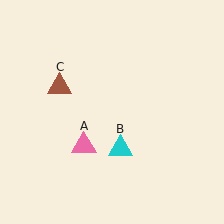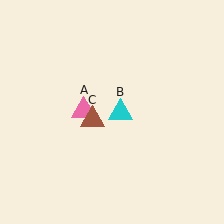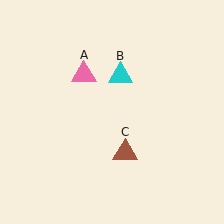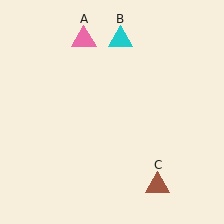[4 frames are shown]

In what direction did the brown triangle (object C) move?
The brown triangle (object C) moved down and to the right.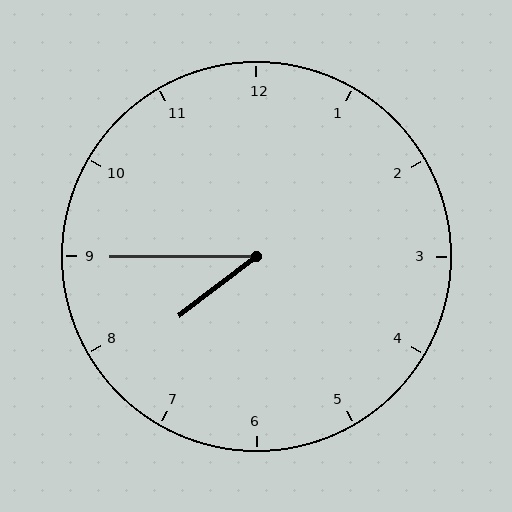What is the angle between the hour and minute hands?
Approximately 38 degrees.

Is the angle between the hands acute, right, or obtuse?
It is acute.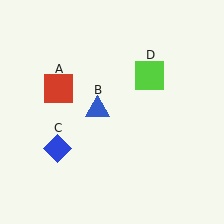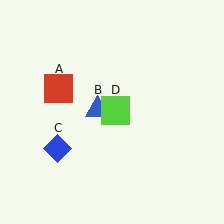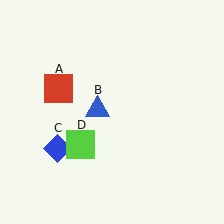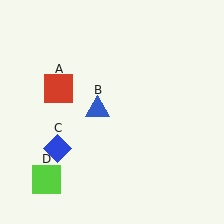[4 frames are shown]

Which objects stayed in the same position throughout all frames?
Red square (object A) and blue triangle (object B) and blue diamond (object C) remained stationary.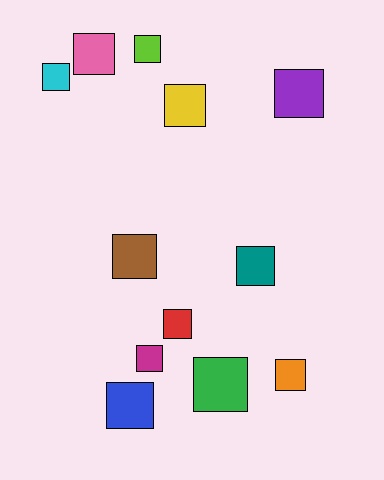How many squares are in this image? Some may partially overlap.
There are 12 squares.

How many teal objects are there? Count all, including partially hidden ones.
There is 1 teal object.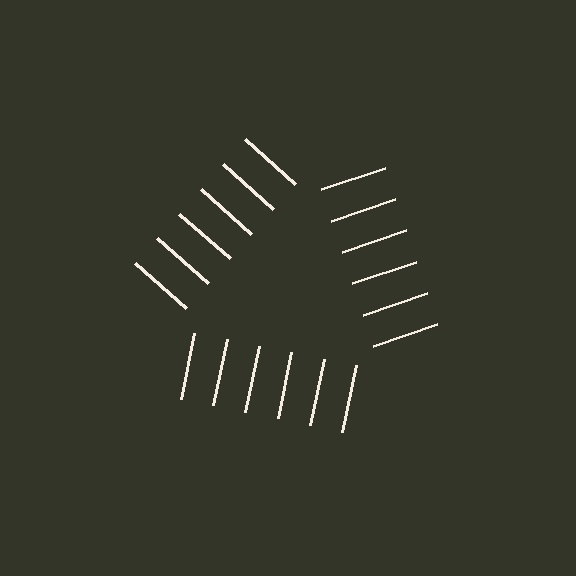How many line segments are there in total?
18 — 6 along each of the 3 edges.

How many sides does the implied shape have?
3 sides — the line-ends trace a triangle.